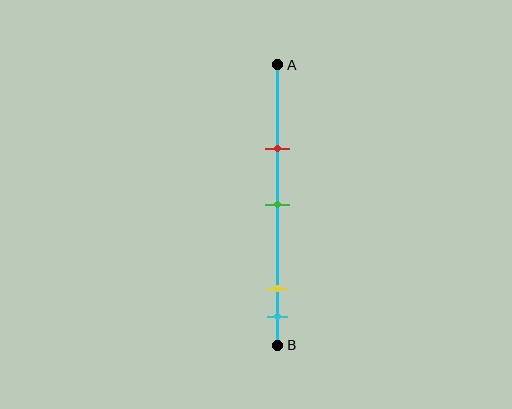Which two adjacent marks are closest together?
The yellow and cyan marks are the closest adjacent pair.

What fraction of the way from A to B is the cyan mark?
The cyan mark is approximately 90% (0.9) of the way from A to B.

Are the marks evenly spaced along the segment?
No, the marks are not evenly spaced.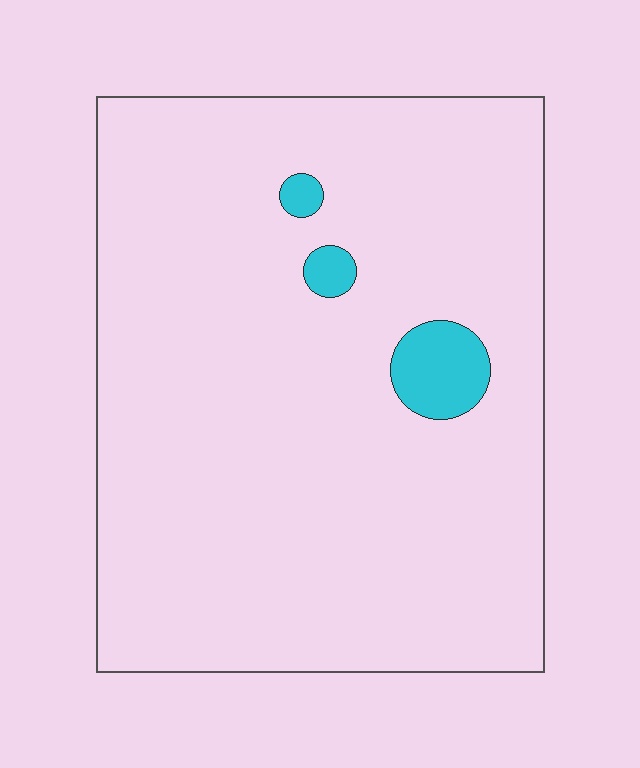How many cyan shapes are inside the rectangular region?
3.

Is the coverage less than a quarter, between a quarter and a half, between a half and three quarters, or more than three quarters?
Less than a quarter.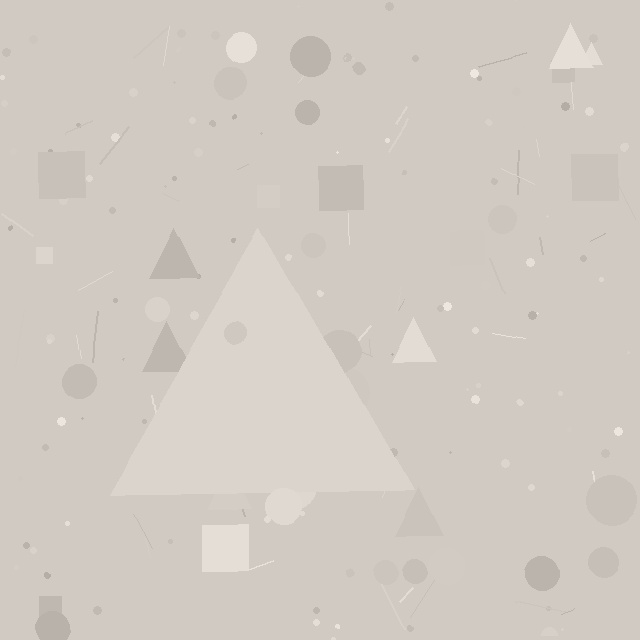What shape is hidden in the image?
A triangle is hidden in the image.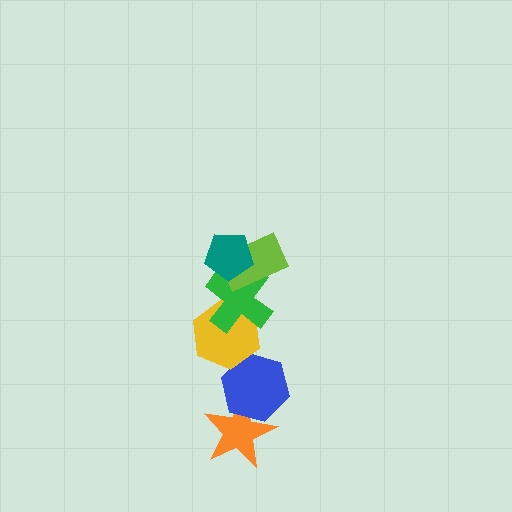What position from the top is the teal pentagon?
The teal pentagon is 1st from the top.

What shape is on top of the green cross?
The lime rectangle is on top of the green cross.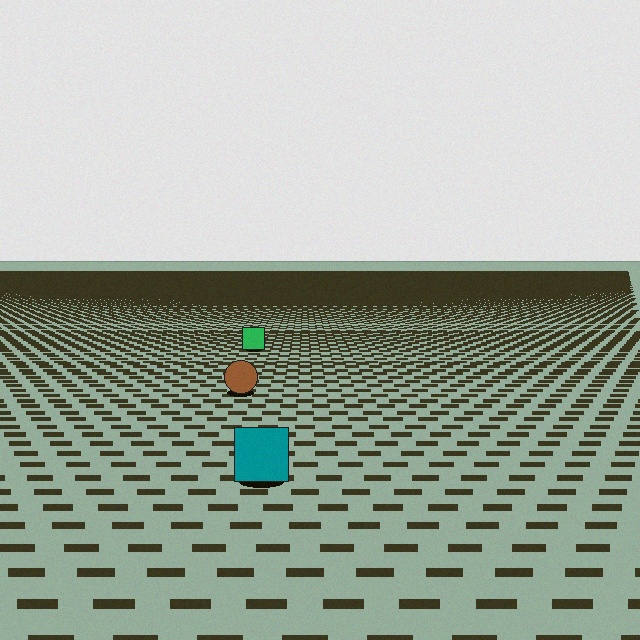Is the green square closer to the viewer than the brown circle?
No. The brown circle is closer — you can tell from the texture gradient: the ground texture is coarser near it.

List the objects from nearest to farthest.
From nearest to farthest: the teal square, the brown circle, the green square.